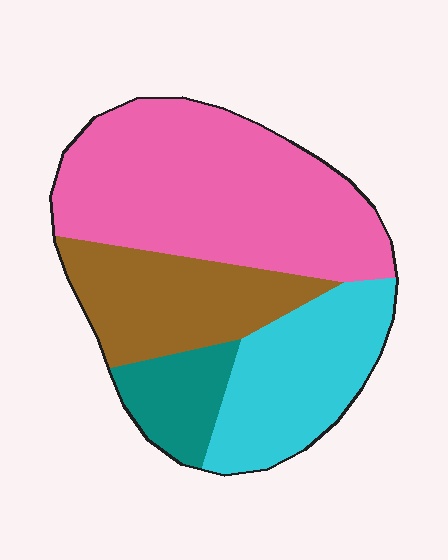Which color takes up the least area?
Teal, at roughly 10%.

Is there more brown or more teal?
Brown.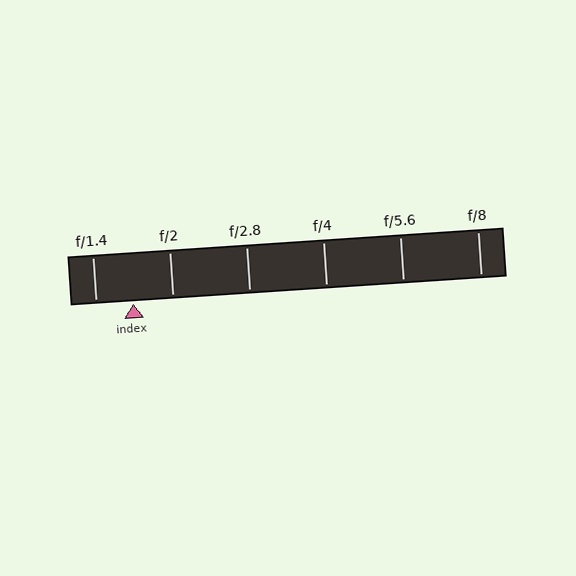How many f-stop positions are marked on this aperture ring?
There are 6 f-stop positions marked.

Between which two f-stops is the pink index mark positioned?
The index mark is between f/1.4 and f/2.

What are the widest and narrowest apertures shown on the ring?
The widest aperture shown is f/1.4 and the narrowest is f/8.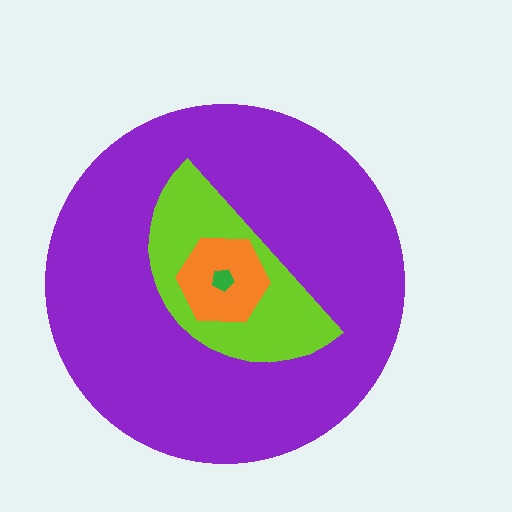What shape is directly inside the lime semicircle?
The orange hexagon.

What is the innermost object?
The green pentagon.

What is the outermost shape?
The purple circle.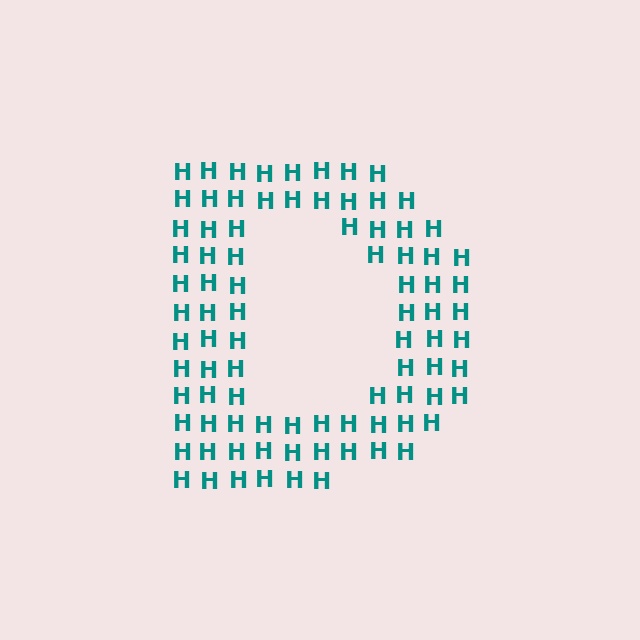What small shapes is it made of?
It is made of small letter H's.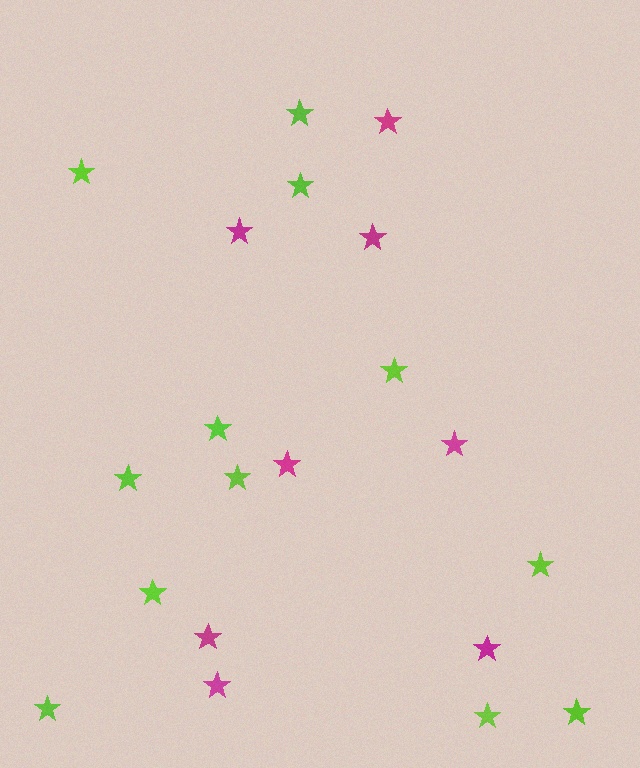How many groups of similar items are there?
There are 2 groups: one group of lime stars (12) and one group of magenta stars (8).